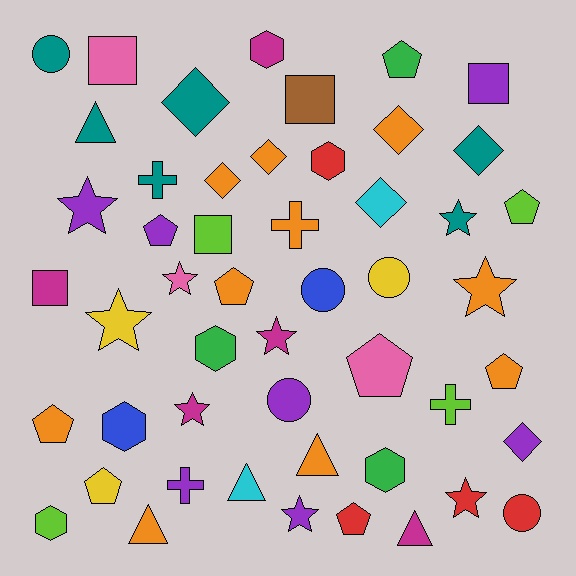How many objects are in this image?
There are 50 objects.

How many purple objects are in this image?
There are 7 purple objects.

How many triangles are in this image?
There are 5 triangles.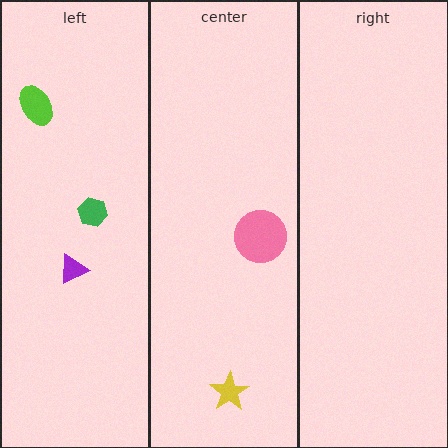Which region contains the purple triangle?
The left region.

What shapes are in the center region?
The pink circle, the yellow star.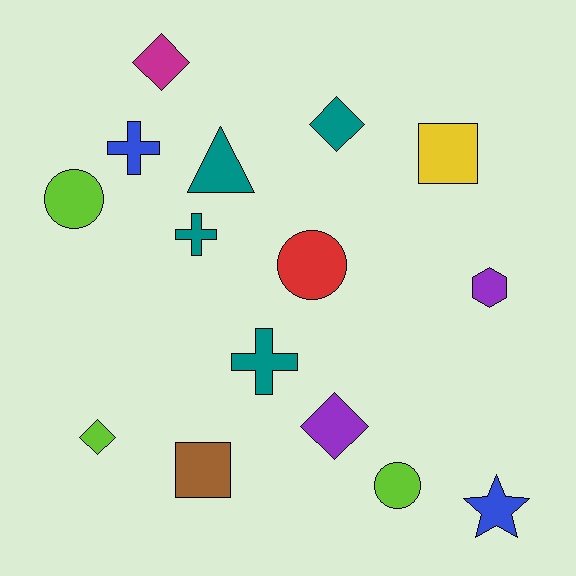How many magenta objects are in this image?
There is 1 magenta object.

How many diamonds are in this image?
There are 4 diamonds.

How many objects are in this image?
There are 15 objects.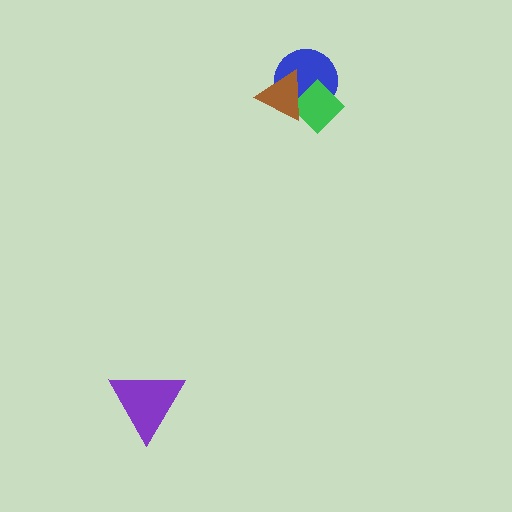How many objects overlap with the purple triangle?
0 objects overlap with the purple triangle.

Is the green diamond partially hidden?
Yes, it is partially covered by another shape.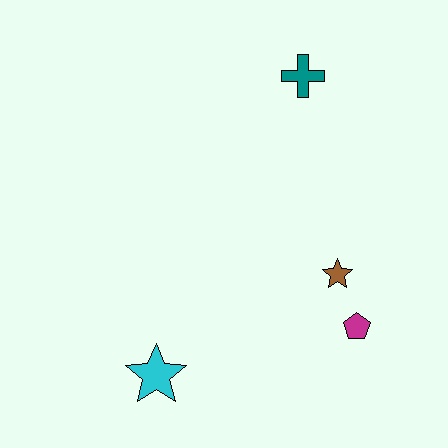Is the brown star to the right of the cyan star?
Yes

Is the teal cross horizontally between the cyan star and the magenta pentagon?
Yes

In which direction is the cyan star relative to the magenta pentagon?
The cyan star is to the left of the magenta pentagon.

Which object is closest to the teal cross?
The brown star is closest to the teal cross.